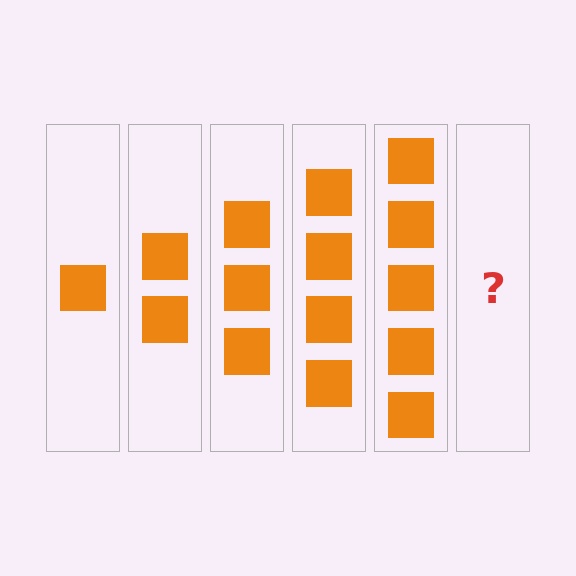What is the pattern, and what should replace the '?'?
The pattern is that each step adds one more square. The '?' should be 6 squares.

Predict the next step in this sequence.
The next step is 6 squares.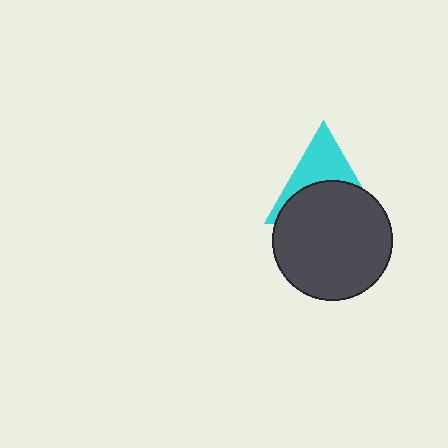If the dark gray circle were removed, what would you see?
You would see the complete cyan triangle.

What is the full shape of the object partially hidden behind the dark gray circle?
The partially hidden object is a cyan triangle.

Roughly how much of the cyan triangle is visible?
A small part of it is visible (roughly 44%).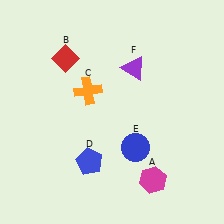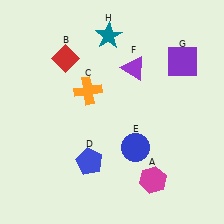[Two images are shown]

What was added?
A purple square (G), a teal star (H) were added in Image 2.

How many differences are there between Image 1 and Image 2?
There are 2 differences between the two images.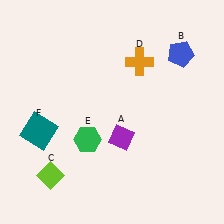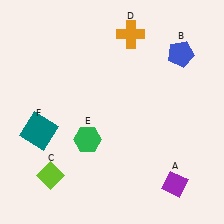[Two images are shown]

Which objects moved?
The objects that moved are: the purple diamond (A), the orange cross (D).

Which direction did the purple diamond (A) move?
The purple diamond (A) moved right.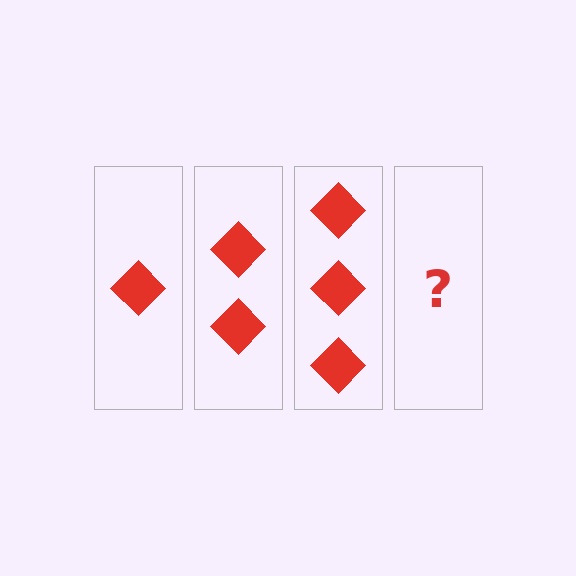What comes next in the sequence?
The next element should be 4 diamonds.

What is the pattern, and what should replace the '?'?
The pattern is that each step adds one more diamond. The '?' should be 4 diamonds.